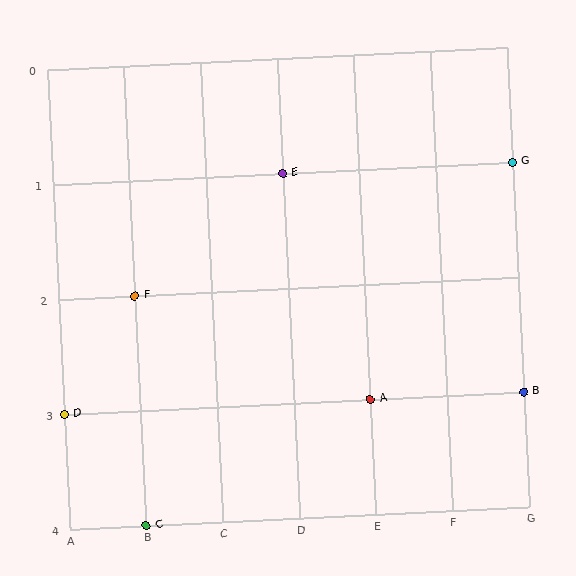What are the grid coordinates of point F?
Point F is at grid coordinates (B, 2).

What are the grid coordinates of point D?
Point D is at grid coordinates (A, 3).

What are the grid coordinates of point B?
Point B is at grid coordinates (G, 3).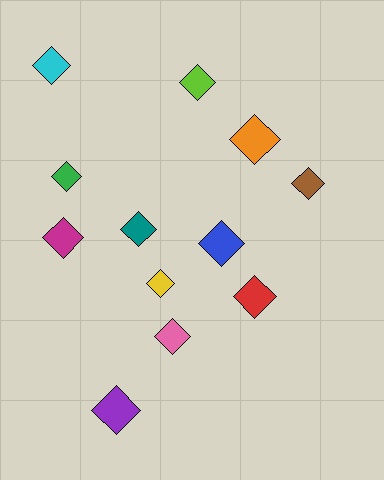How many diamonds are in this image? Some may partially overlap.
There are 12 diamonds.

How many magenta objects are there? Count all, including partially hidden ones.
There is 1 magenta object.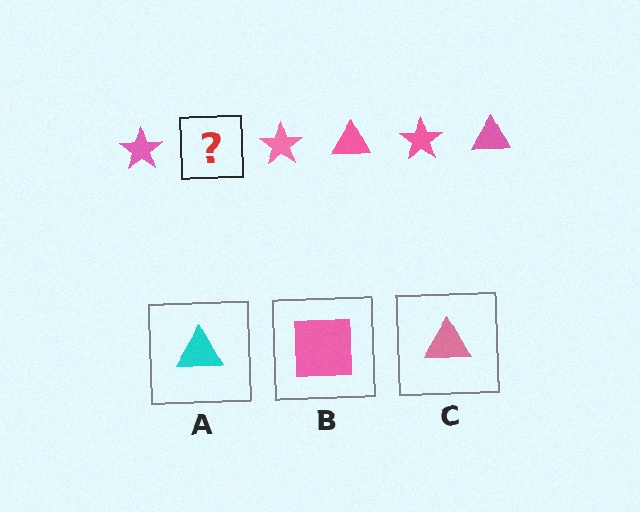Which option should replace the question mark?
Option C.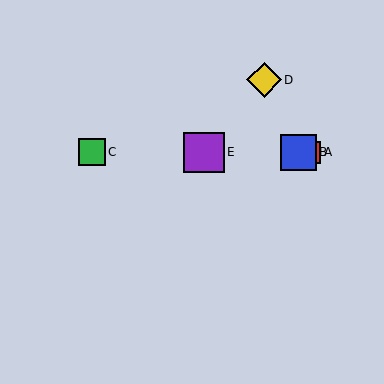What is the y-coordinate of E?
Object E is at y≈152.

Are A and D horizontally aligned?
No, A is at y≈152 and D is at y≈80.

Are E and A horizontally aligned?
Yes, both are at y≈152.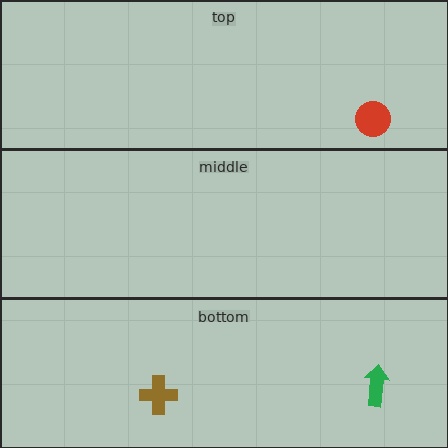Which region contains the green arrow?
The bottom region.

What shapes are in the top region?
The red circle.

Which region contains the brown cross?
The bottom region.